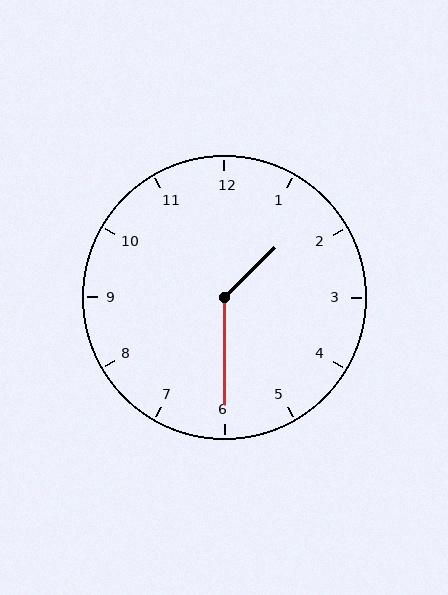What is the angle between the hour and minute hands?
Approximately 135 degrees.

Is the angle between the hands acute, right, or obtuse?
It is obtuse.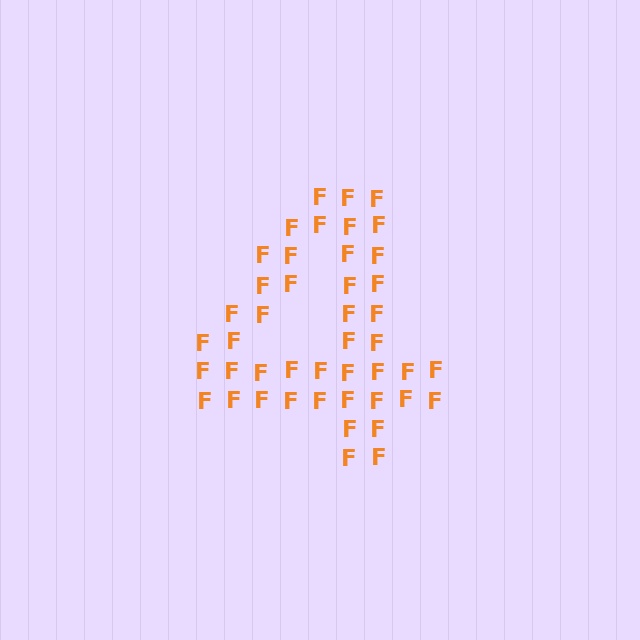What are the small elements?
The small elements are letter F's.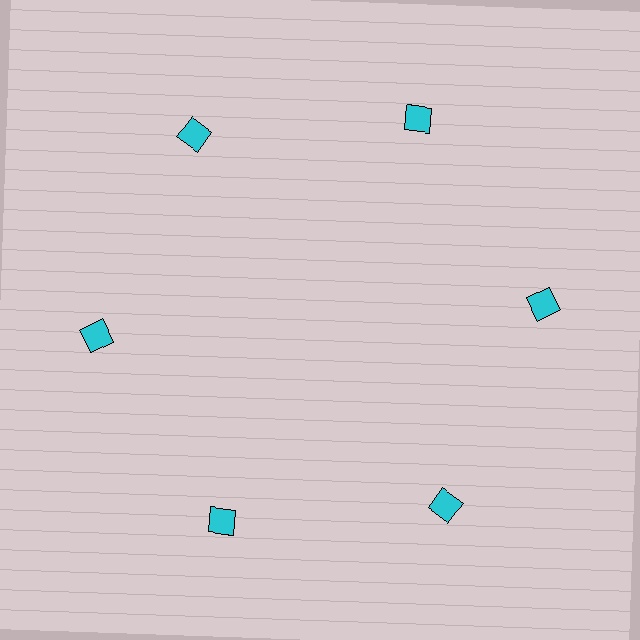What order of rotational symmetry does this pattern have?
This pattern has 6-fold rotational symmetry.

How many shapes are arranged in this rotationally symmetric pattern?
There are 6 shapes, arranged in 6 groups of 1.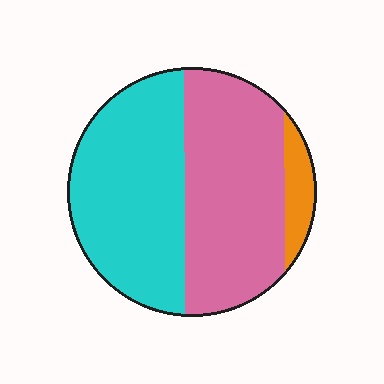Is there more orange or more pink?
Pink.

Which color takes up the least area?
Orange, at roughly 10%.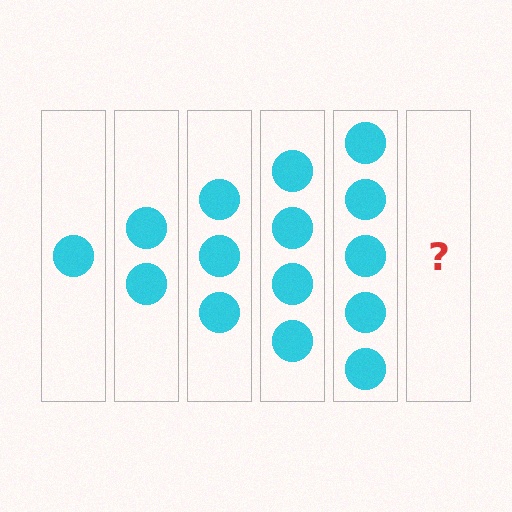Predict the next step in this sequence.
The next step is 6 circles.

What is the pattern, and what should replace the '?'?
The pattern is that each step adds one more circle. The '?' should be 6 circles.